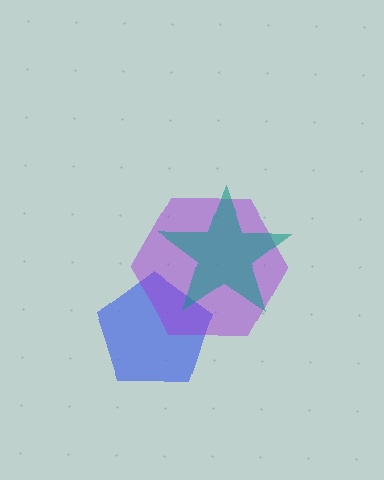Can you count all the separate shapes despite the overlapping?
Yes, there are 3 separate shapes.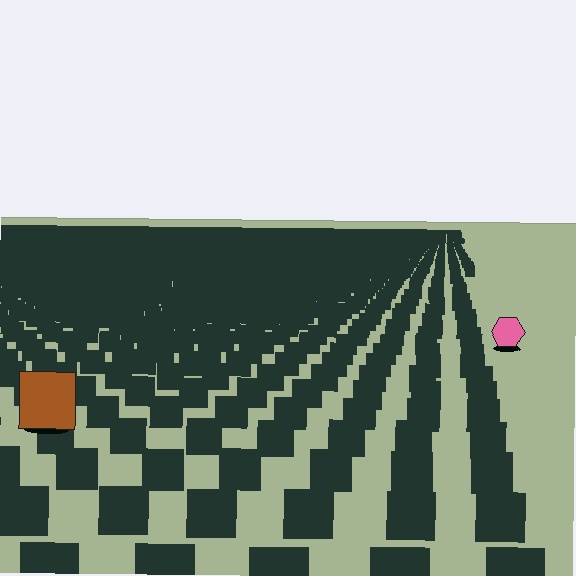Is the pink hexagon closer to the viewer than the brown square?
No. The brown square is closer — you can tell from the texture gradient: the ground texture is coarser near it.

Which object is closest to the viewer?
The brown square is closest. The texture marks near it are larger and more spread out.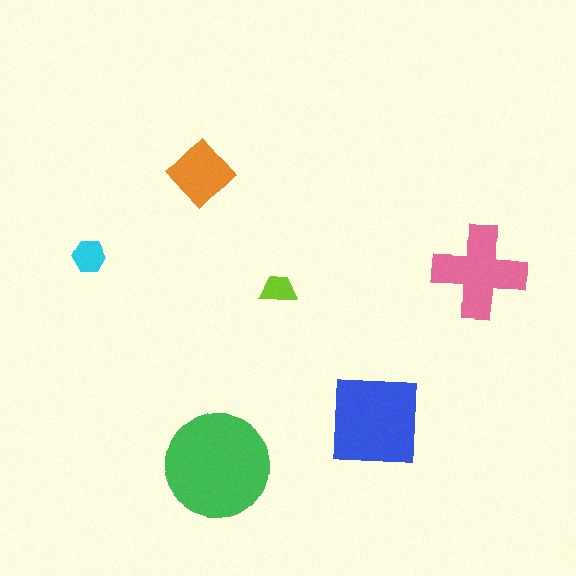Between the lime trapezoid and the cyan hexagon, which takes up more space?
The cyan hexagon.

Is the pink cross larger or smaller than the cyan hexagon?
Larger.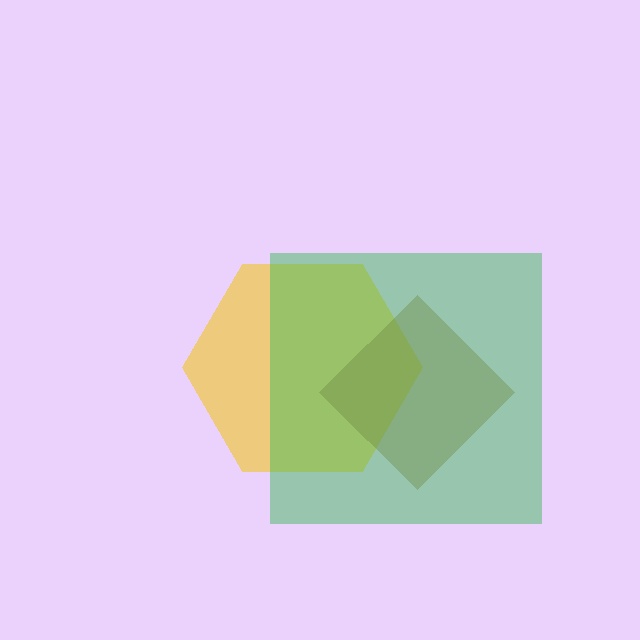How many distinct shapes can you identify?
There are 3 distinct shapes: a yellow hexagon, a brown diamond, a green square.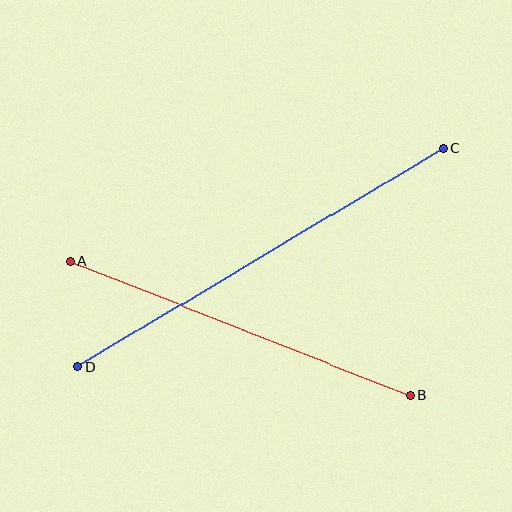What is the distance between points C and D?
The distance is approximately 425 pixels.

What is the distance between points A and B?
The distance is approximately 365 pixels.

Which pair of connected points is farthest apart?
Points C and D are farthest apart.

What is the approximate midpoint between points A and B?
The midpoint is at approximately (240, 328) pixels.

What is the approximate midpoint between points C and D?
The midpoint is at approximately (260, 258) pixels.